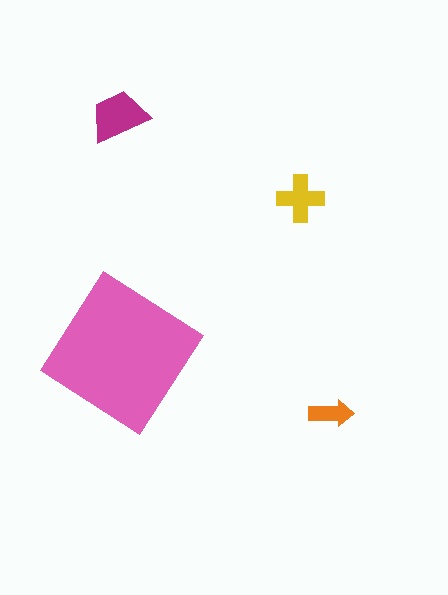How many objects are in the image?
There are 4 objects in the image.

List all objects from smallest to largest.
The orange arrow, the yellow cross, the magenta trapezoid, the pink diamond.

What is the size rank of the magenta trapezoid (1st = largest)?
2nd.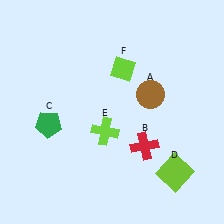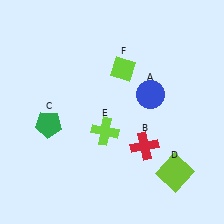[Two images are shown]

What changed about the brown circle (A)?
In Image 1, A is brown. In Image 2, it changed to blue.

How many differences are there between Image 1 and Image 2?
There is 1 difference between the two images.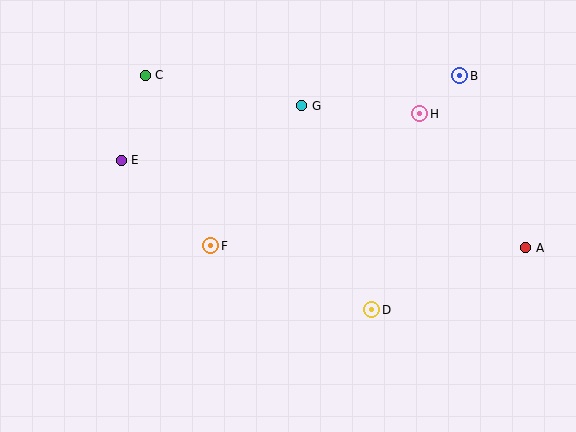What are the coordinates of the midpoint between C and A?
The midpoint between C and A is at (335, 162).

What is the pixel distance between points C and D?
The distance between C and D is 327 pixels.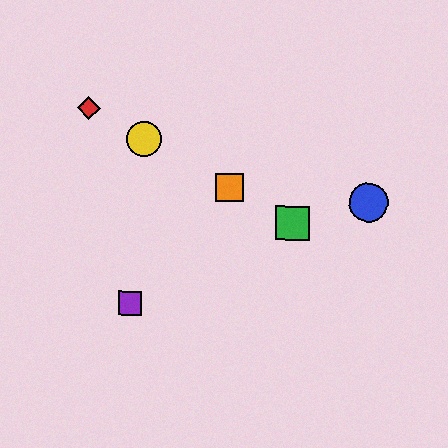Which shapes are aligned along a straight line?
The red diamond, the green square, the yellow circle, the orange square are aligned along a straight line.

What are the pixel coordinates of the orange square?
The orange square is at (229, 187).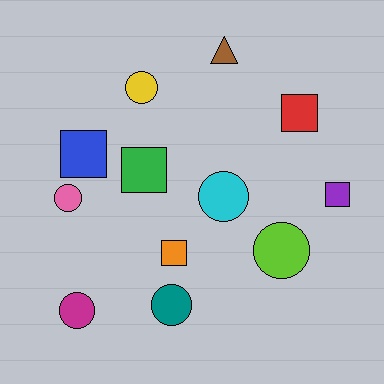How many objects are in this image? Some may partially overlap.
There are 12 objects.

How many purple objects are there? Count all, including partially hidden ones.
There is 1 purple object.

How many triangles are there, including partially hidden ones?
There is 1 triangle.